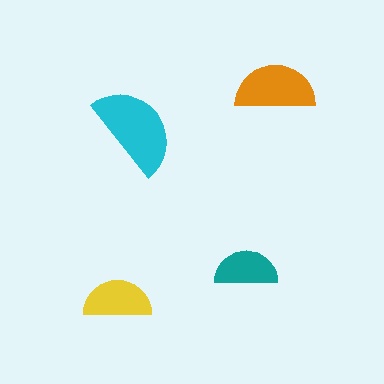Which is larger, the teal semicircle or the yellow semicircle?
The yellow one.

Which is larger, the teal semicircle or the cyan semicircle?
The cyan one.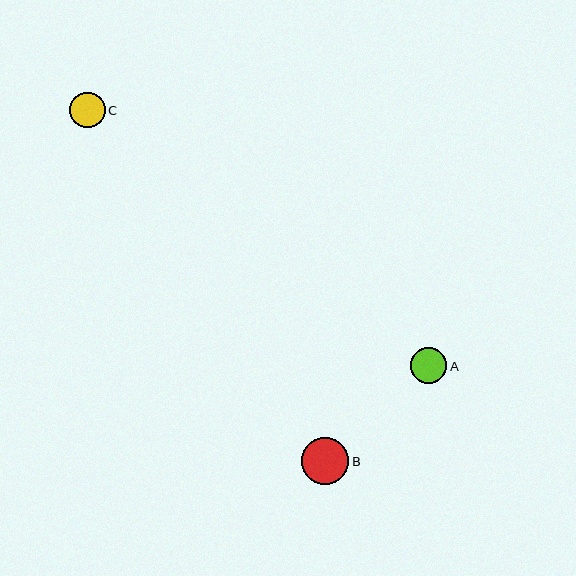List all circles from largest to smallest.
From largest to smallest: B, A, C.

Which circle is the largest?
Circle B is the largest with a size of approximately 48 pixels.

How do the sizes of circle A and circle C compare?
Circle A and circle C are approximately the same size.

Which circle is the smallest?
Circle C is the smallest with a size of approximately 36 pixels.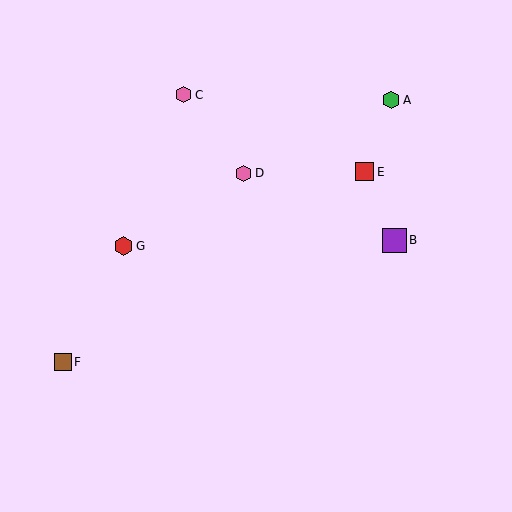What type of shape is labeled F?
Shape F is a brown square.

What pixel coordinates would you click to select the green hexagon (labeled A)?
Click at (391, 100) to select the green hexagon A.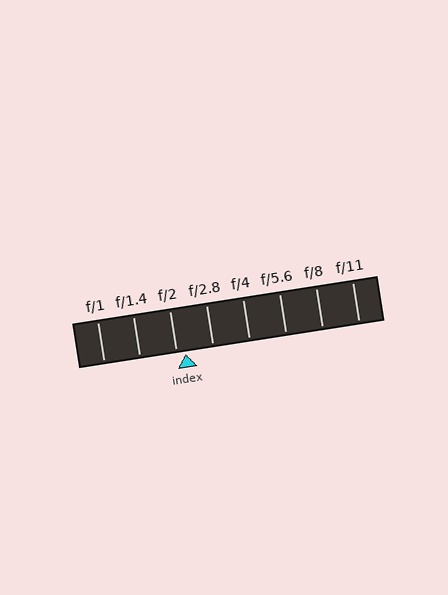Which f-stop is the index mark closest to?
The index mark is closest to f/2.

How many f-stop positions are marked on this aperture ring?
There are 8 f-stop positions marked.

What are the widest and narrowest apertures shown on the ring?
The widest aperture shown is f/1 and the narrowest is f/11.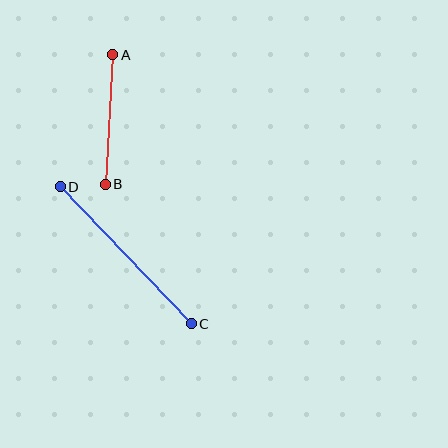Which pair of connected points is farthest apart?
Points C and D are farthest apart.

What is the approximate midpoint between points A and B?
The midpoint is at approximately (109, 120) pixels.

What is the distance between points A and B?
The distance is approximately 130 pixels.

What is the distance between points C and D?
The distance is approximately 189 pixels.